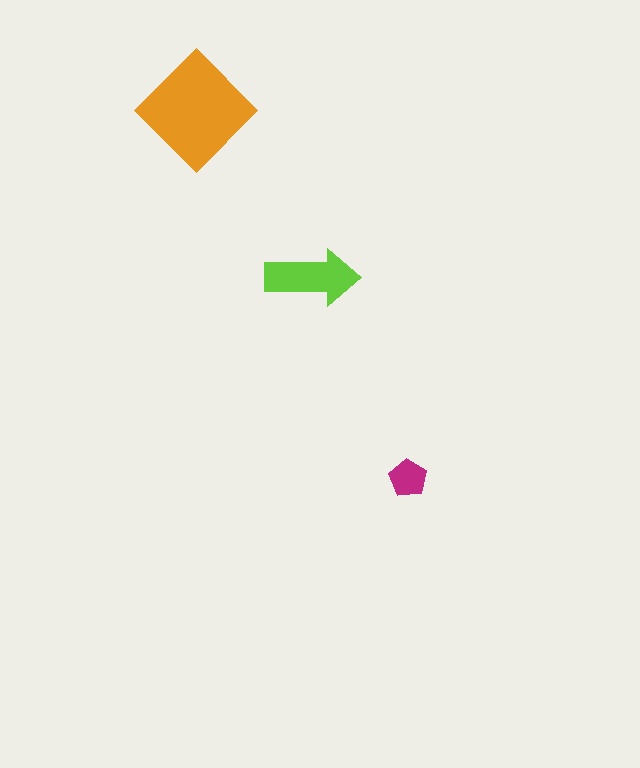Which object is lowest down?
The magenta pentagon is bottommost.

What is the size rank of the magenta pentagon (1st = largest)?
3rd.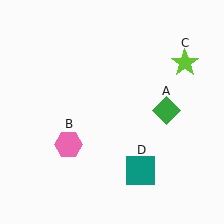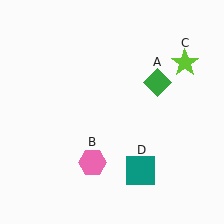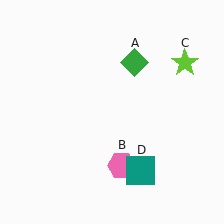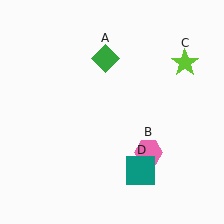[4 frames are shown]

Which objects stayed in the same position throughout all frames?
Lime star (object C) and teal square (object D) remained stationary.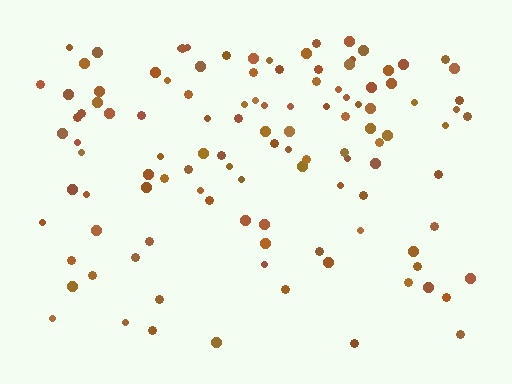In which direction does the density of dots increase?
From bottom to top, with the top side densest.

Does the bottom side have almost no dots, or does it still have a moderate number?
Still a moderate number, just noticeably fewer than the top.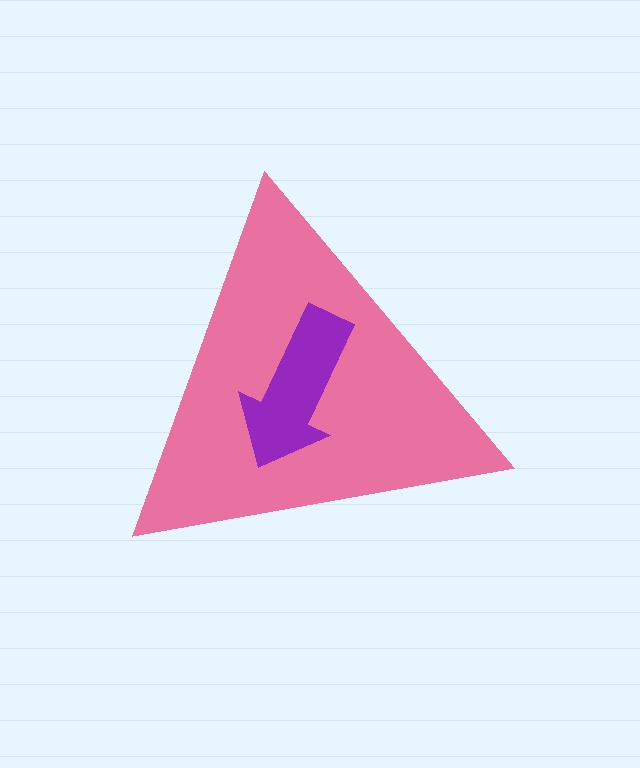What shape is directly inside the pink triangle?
The purple arrow.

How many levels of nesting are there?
2.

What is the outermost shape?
The pink triangle.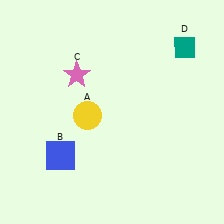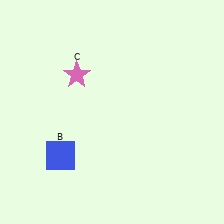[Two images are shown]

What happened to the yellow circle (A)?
The yellow circle (A) was removed in Image 2. It was in the bottom-left area of Image 1.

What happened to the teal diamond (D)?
The teal diamond (D) was removed in Image 2. It was in the top-right area of Image 1.